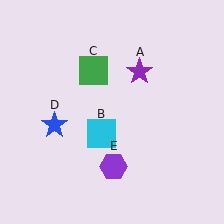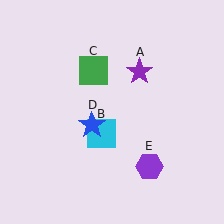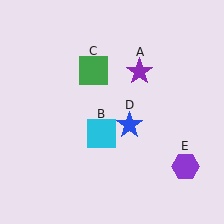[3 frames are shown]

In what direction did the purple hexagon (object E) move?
The purple hexagon (object E) moved right.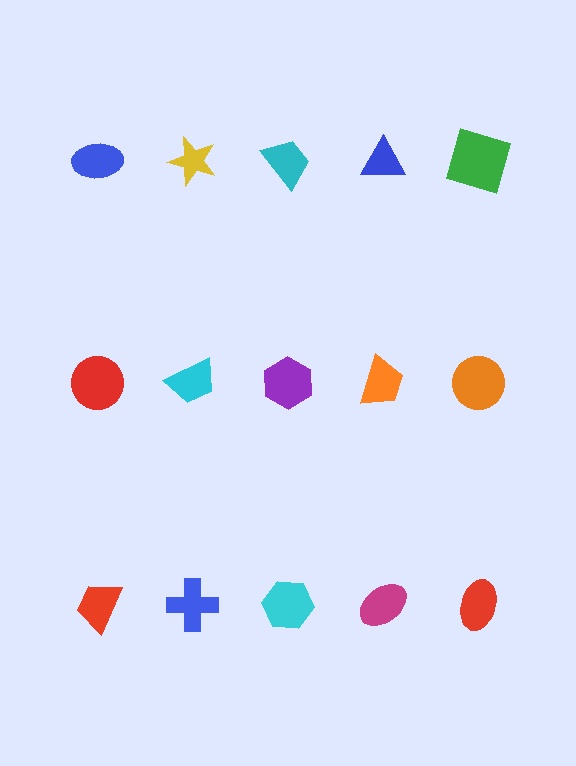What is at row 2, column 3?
A purple hexagon.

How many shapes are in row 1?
5 shapes.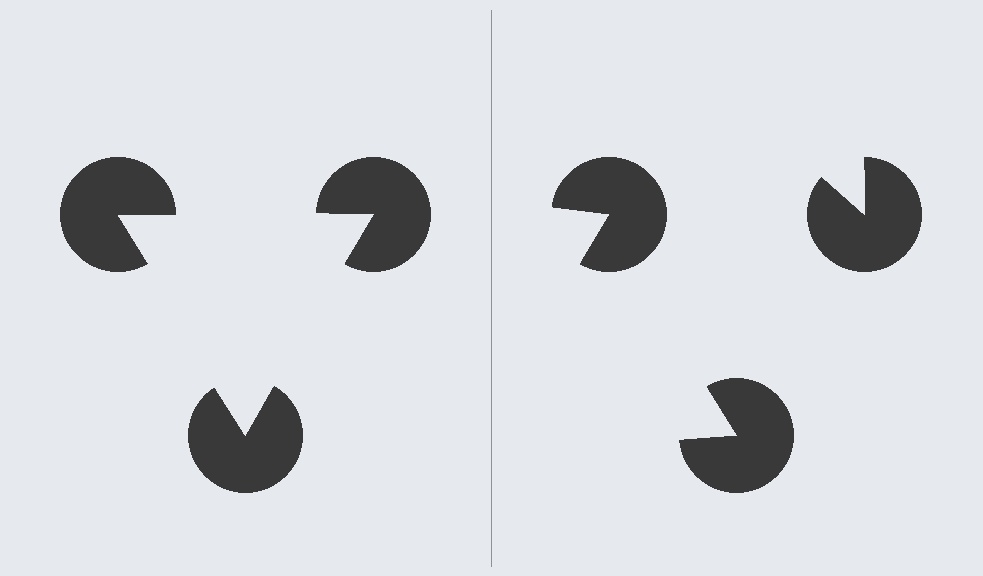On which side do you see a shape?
An illusory triangle appears on the left side. On the right side the wedge cuts are rotated, so no coherent shape forms.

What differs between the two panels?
The pac-man discs are positioned identically on both sides; only the wedge orientations differ. On the left they align to a triangle; on the right they are misaligned.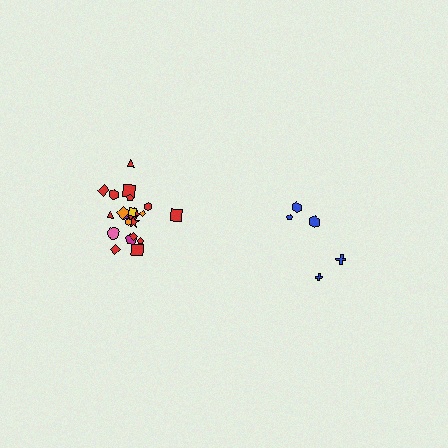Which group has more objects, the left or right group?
The left group.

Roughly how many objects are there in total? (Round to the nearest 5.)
Roughly 25 objects in total.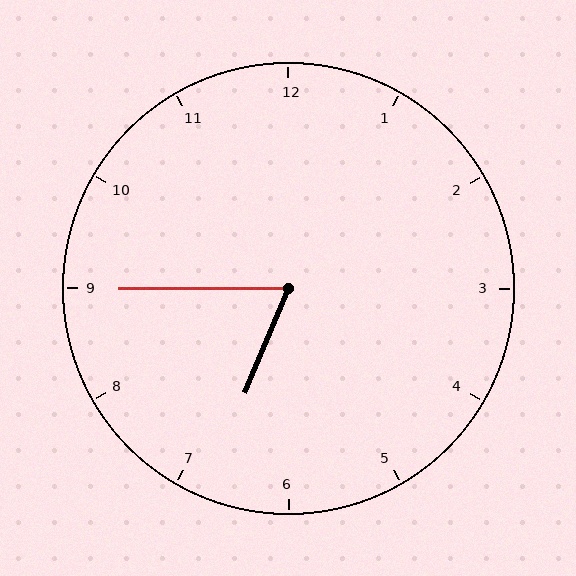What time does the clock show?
6:45.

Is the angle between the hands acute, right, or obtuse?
It is acute.